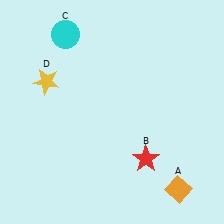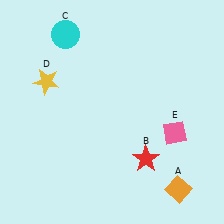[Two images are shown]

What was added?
A pink diamond (E) was added in Image 2.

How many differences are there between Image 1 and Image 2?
There is 1 difference between the two images.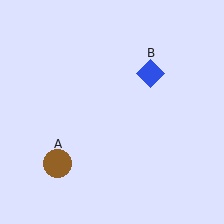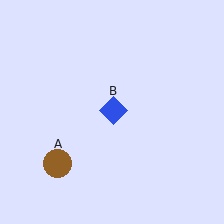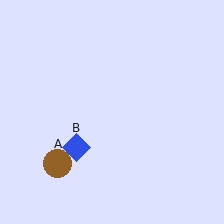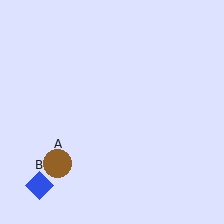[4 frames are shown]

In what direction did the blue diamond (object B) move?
The blue diamond (object B) moved down and to the left.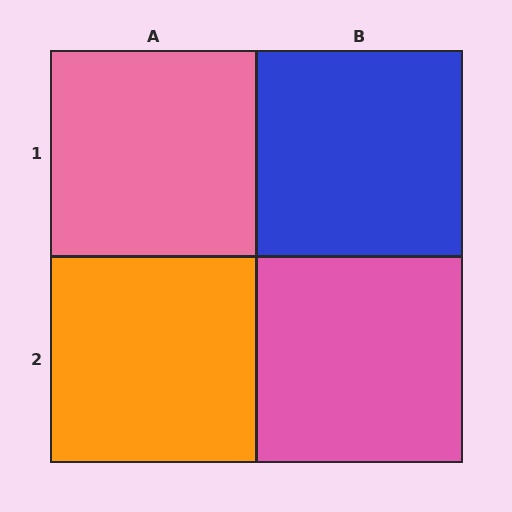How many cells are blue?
1 cell is blue.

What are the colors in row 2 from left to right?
Orange, pink.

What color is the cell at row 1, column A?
Pink.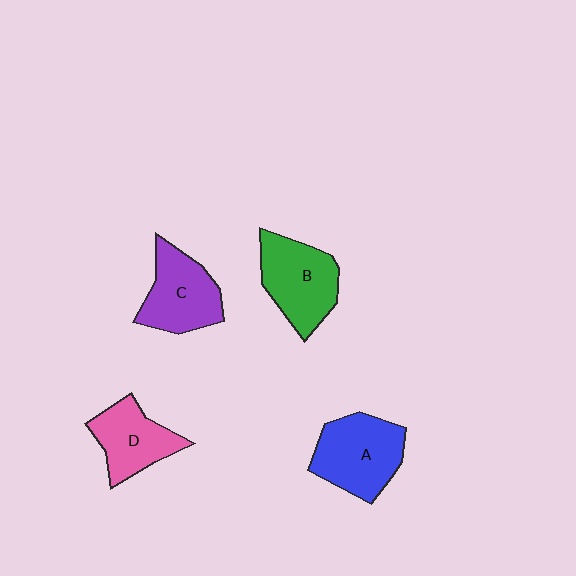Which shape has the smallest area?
Shape D (pink).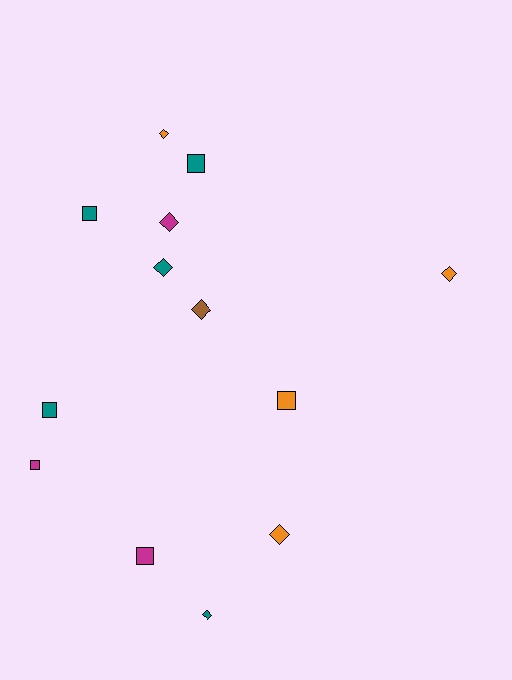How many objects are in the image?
There are 13 objects.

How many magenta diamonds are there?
There is 1 magenta diamond.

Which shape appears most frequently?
Diamond, with 7 objects.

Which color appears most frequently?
Teal, with 5 objects.